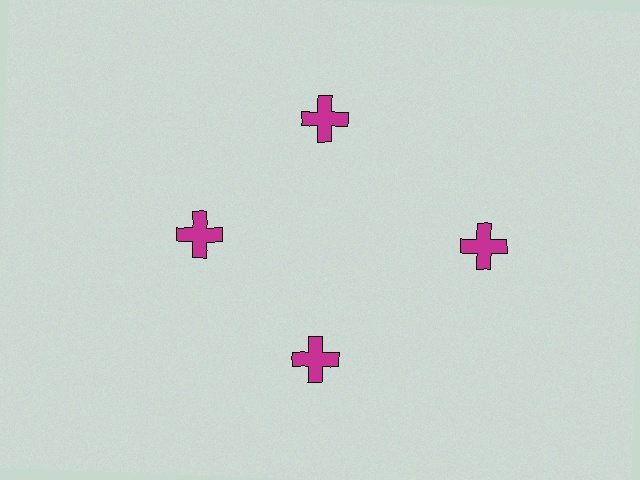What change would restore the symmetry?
The symmetry would be restored by moving it inward, back onto the ring so that all 4 crosses sit at equal angles and equal distance from the center.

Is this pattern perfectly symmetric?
No. The 4 magenta crosses are arranged in a ring, but one element near the 3 o'clock position is pushed outward from the center, breaking the 4-fold rotational symmetry.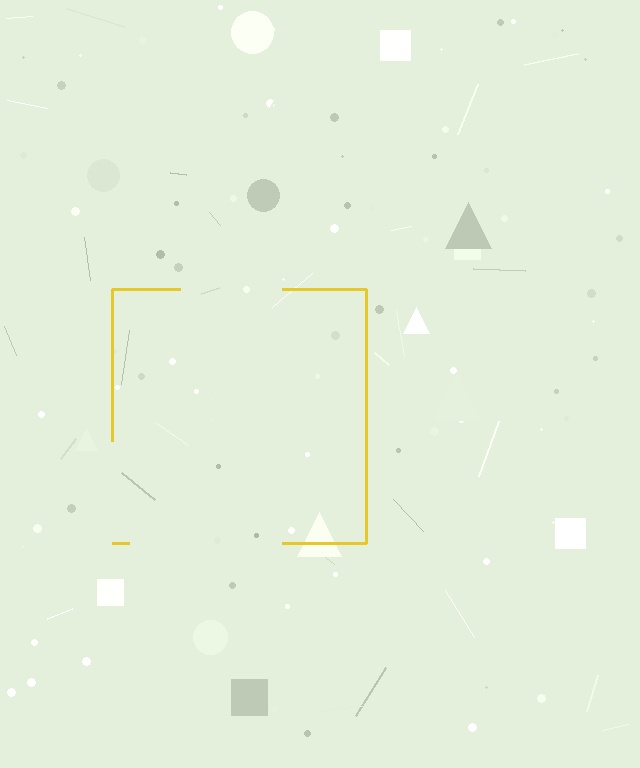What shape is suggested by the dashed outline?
The dashed outline suggests a square.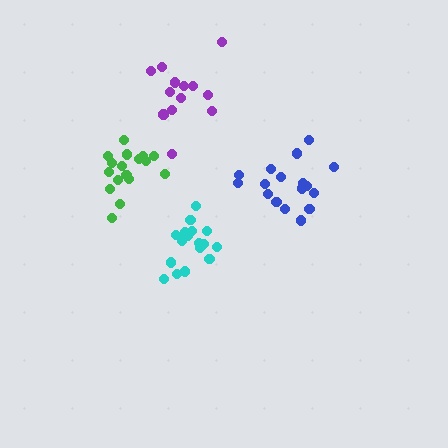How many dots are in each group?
Group 1: 17 dots, Group 2: 17 dots, Group 3: 13 dots, Group 4: 17 dots (64 total).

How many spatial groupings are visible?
There are 4 spatial groupings.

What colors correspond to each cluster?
The clusters are colored: cyan, blue, purple, green.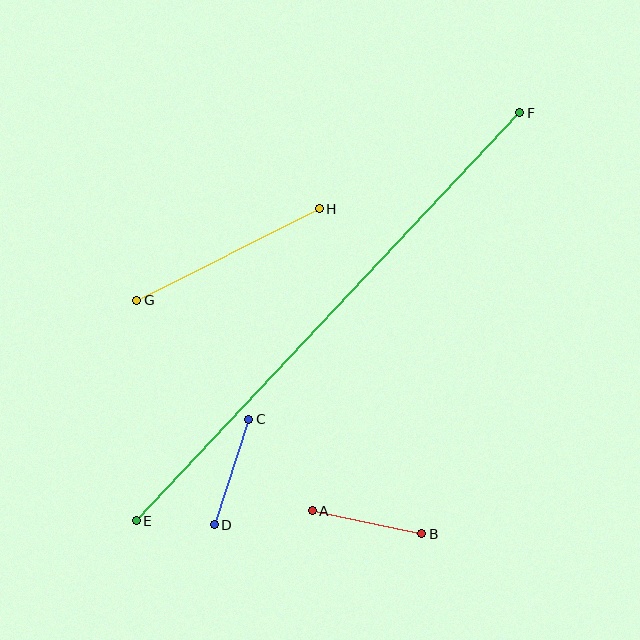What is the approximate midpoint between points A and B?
The midpoint is at approximately (367, 522) pixels.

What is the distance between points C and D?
The distance is approximately 111 pixels.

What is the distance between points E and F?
The distance is approximately 560 pixels.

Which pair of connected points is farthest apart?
Points E and F are farthest apart.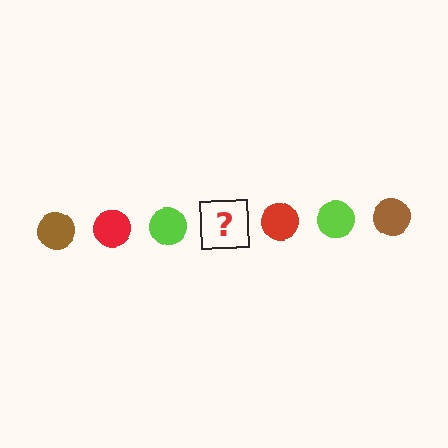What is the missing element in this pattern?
The missing element is a brown circle.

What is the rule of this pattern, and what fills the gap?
The rule is that the pattern cycles through brown, red, lime circles. The gap should be filled with a brown circle.